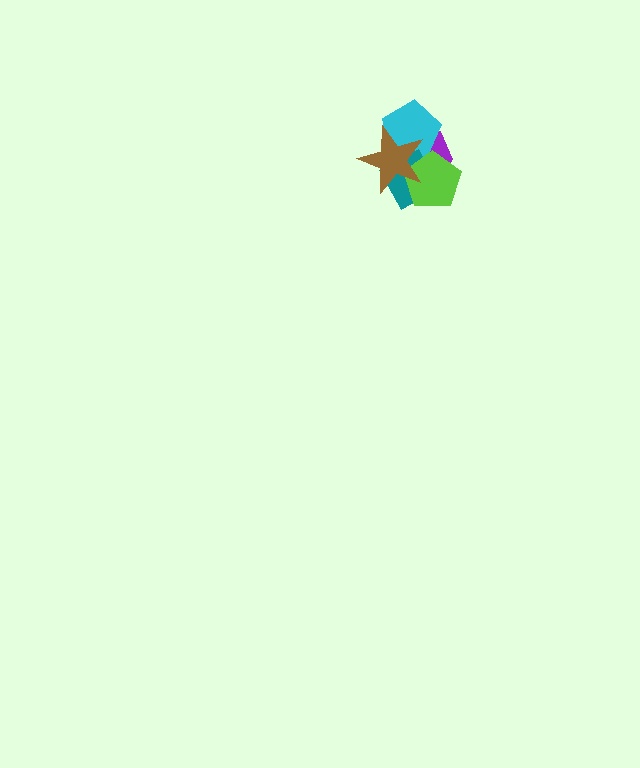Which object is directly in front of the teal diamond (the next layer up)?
The lime pentagon is directly in front of the teal diamond.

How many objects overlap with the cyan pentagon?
4 objects overlap with the cyan pentagon.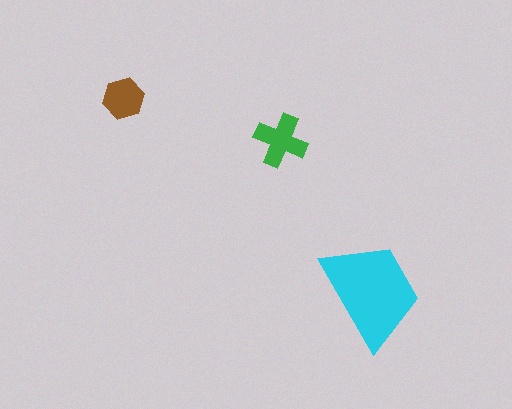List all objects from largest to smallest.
The cyan trapezoid, the green cross, the brown hexagon.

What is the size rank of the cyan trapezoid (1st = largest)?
1st.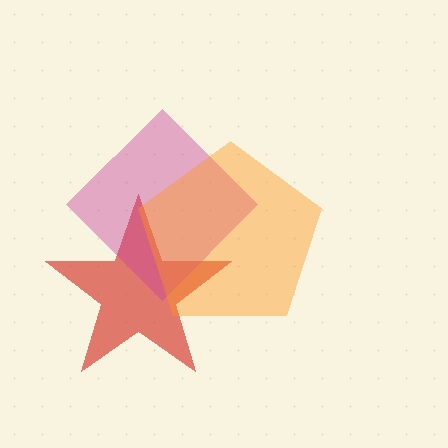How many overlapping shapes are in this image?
There are 3 overlapping shapes in the image.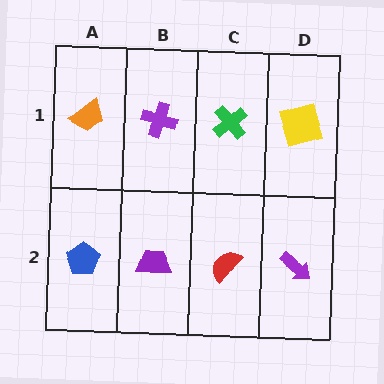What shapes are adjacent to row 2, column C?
A green cross (row 1, column C), a purple trapezoid (row 2, column B), a purple arrow (row 2, column D).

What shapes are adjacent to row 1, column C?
A red semicircle (row 2, column C), a purple cross (row 1, column B), a yellow square (row 1, column D).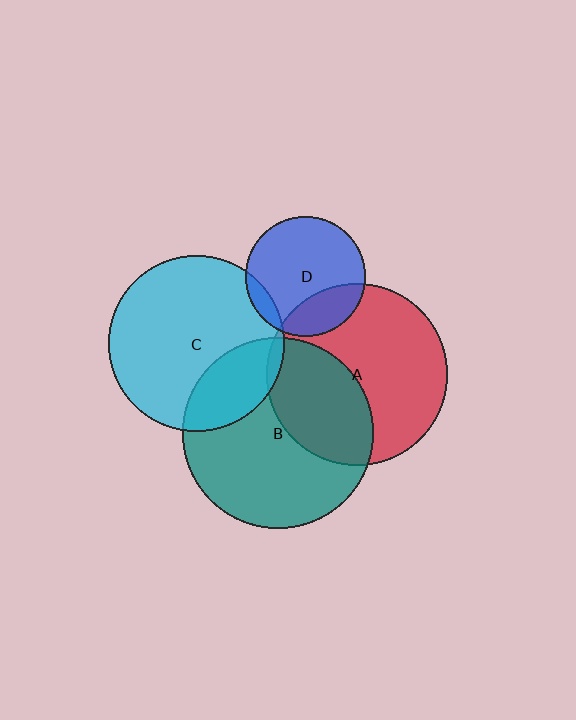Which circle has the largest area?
Circle B (teal).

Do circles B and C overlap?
Yes.